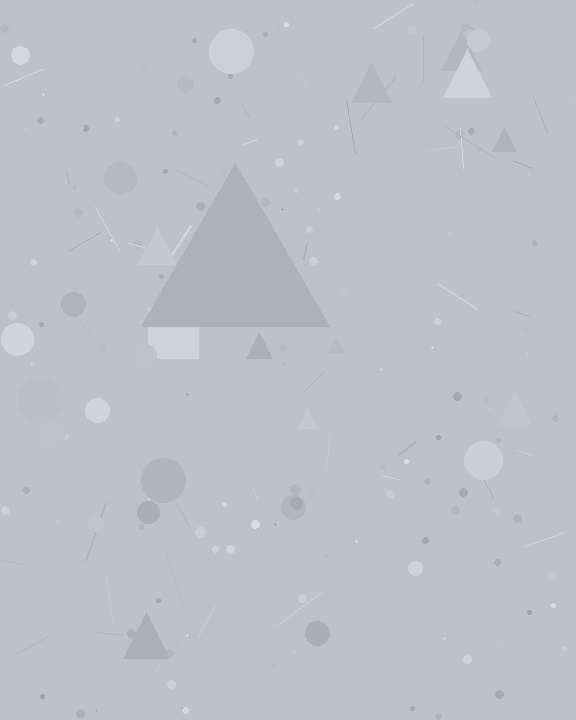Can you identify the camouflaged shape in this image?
The camouflaged shape is a triangle.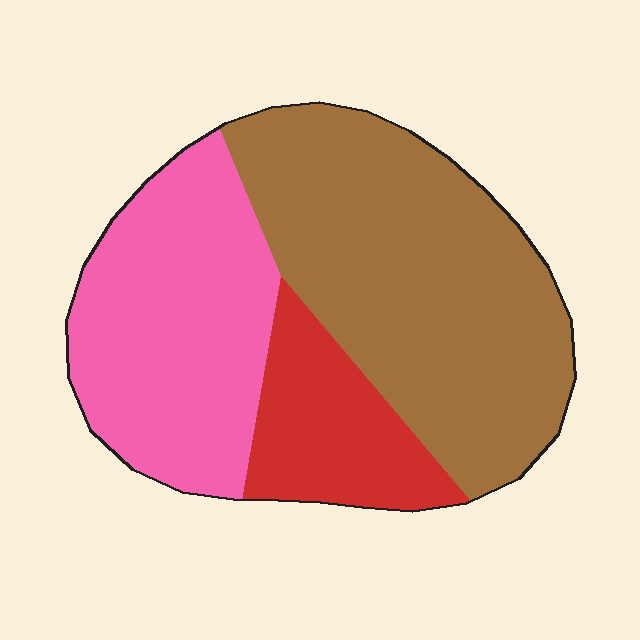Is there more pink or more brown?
Brown.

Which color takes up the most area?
Brown, at roughly 50%.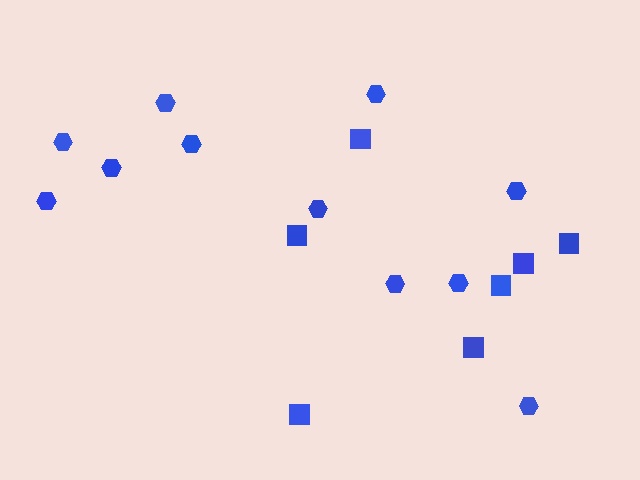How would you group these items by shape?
There are 2 groups: one group of hexagons (11) and one group of squares (7).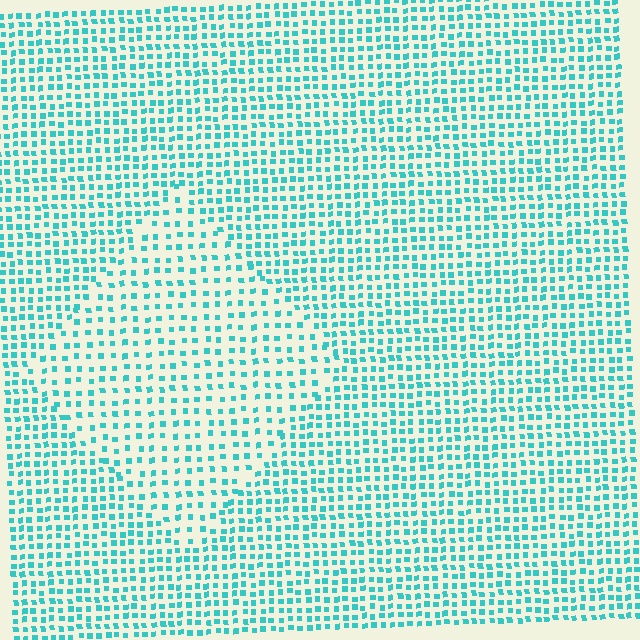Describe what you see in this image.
The image contains small cyan elements arranged at two different densities. A diamond-shaped region is visible where the elements are less densely packed than the surrounding area.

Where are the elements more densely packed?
The elements are more densely packed outside the diamond boundary.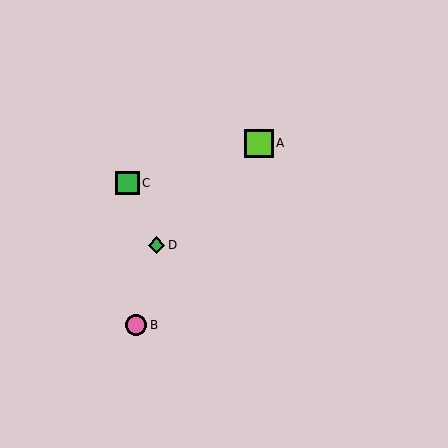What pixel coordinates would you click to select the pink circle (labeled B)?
Click at (136, 325) to select the pink circle B.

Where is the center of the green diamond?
The center of the green diamond is at (157, 245).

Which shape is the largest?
The lime square (labeled A) is the largest.